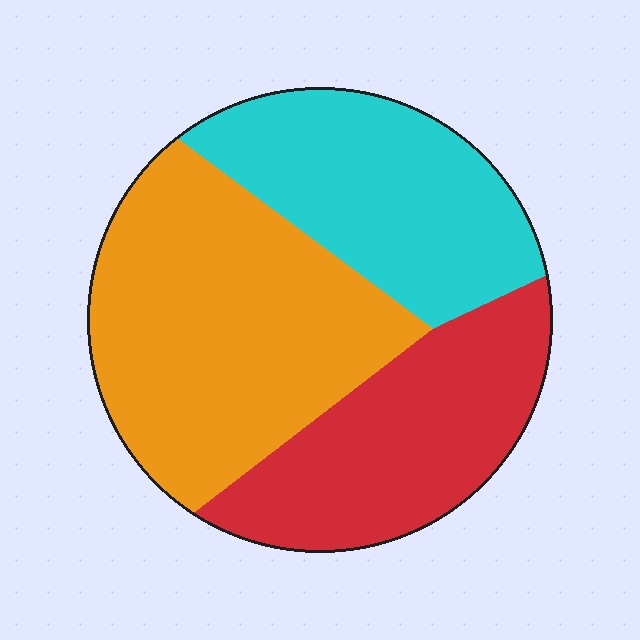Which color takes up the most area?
Orange, at roughly 45%.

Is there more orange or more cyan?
Orange.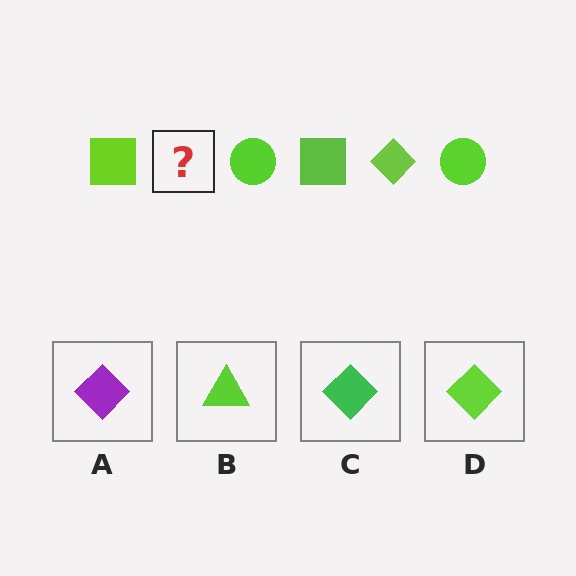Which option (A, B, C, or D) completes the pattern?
D.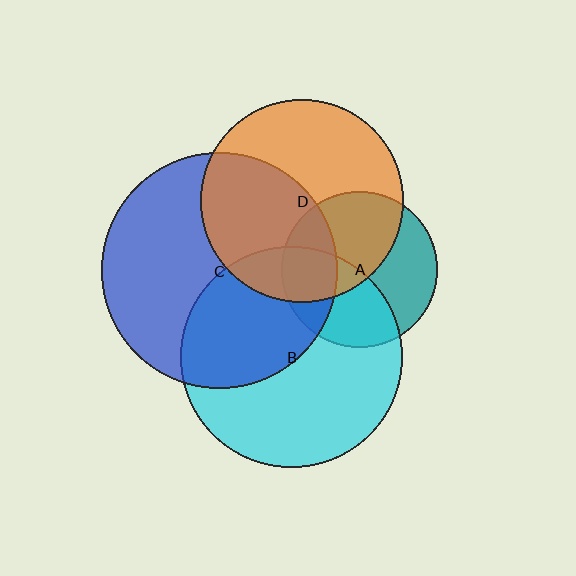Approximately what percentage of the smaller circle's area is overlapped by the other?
Approximately 45%.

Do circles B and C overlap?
Yes.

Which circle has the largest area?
Circle C (blue).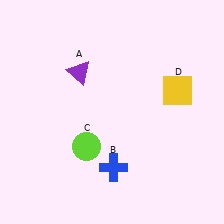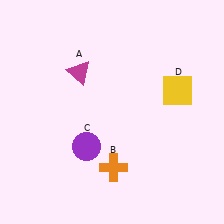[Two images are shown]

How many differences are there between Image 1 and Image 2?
There are 3 differences between the two images.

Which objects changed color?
A changed from purple to magenta. B changed from blue to orange. C changed from lime to purple.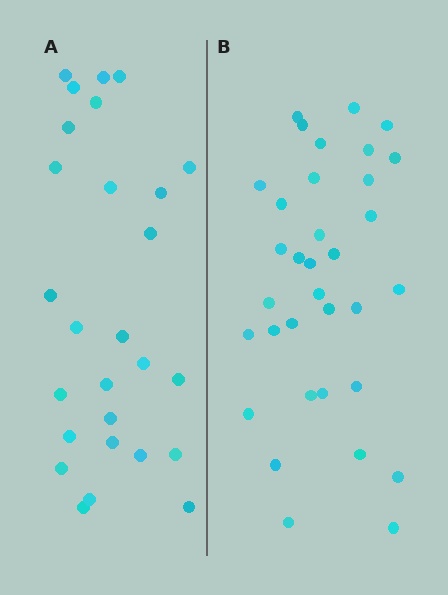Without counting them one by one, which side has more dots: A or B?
Region B (the right region) has more dots.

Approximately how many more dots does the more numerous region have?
Region B has roughly 8 or so more dots than region A.